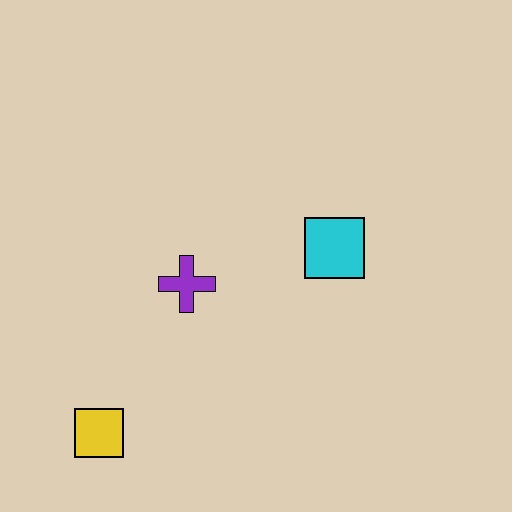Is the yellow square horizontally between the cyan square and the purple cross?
No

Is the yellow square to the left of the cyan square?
Yes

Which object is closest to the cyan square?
The purple cross is closest to the cyan square.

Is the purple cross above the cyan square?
No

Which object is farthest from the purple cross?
The yellow square is farthest from the purple cross.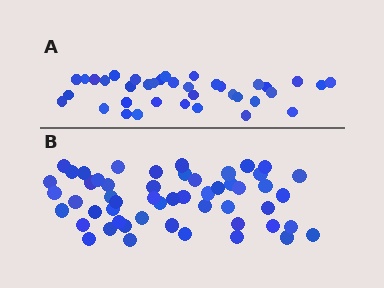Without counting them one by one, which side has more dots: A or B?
Region B (the bottom region) has more dots.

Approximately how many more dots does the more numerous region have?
Region B has approximately 15 more dots than region A.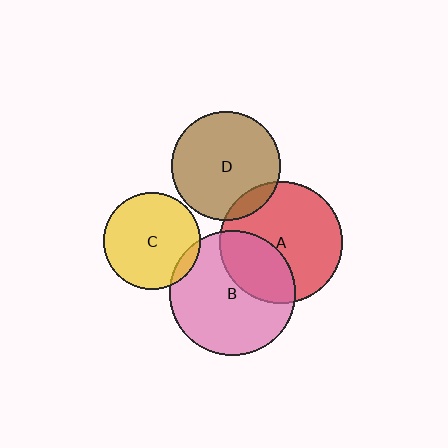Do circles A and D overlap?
Yes.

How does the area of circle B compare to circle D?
Approximately 1.3 times.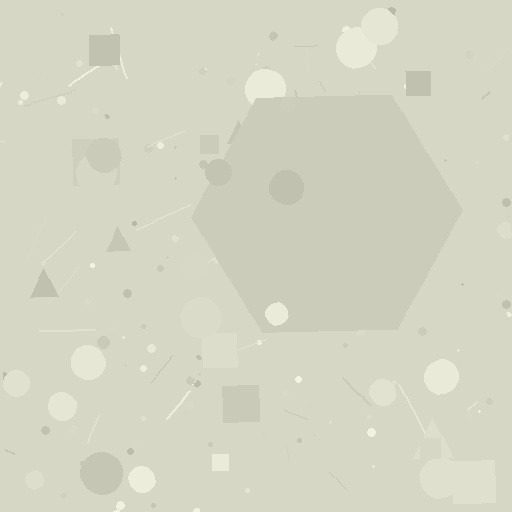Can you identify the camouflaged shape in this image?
The camouflaged shape is a hexagon.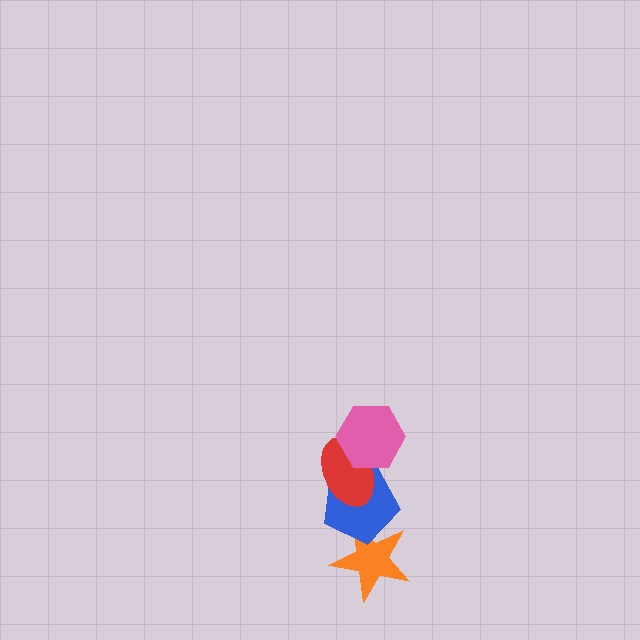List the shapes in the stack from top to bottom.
From top to bottom: the pink hexagon, the red ellipse, the blue pentagon, the orange star.